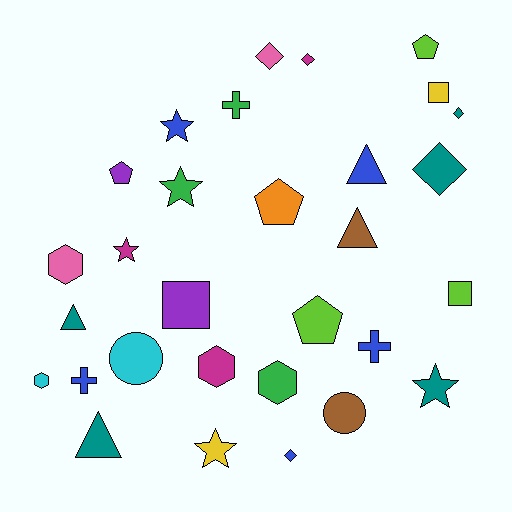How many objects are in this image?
There are 30 objects.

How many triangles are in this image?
There are 4 triangles.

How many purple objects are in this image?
There are 2 purple objects.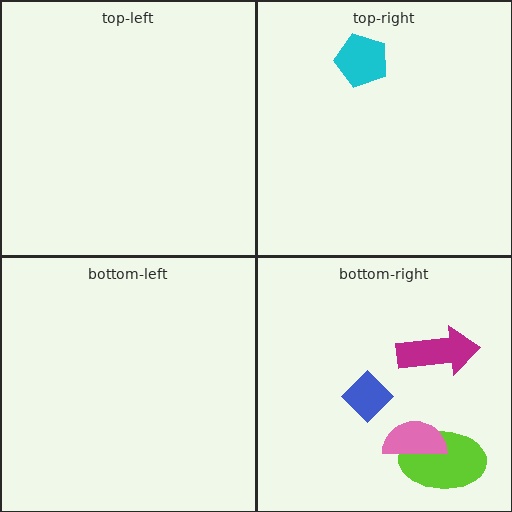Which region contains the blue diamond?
The bottom-right region.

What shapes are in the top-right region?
The cyan pentagon.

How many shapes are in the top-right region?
1.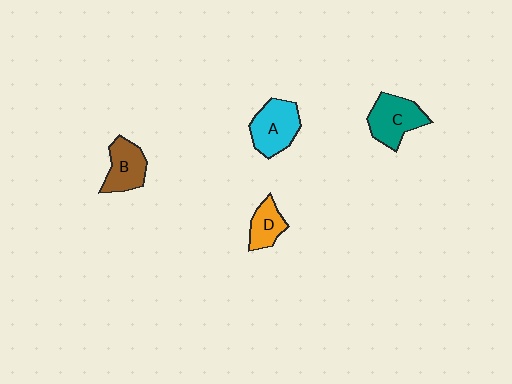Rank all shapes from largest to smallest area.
From largest to smallest: A (cyan), C (teal), B (brown), D (orange).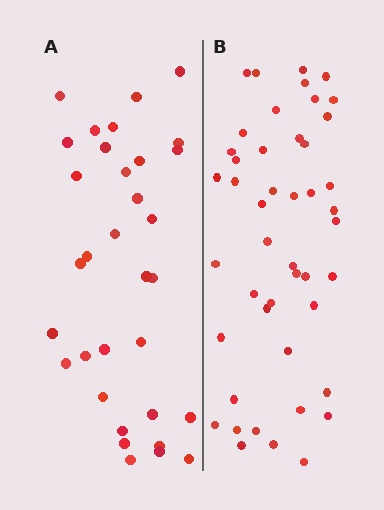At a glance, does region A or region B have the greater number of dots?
Region B (the right region) has more dots.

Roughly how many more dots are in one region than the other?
Region B has approximately 15 more dots than region A.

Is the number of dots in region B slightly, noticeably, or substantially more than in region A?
Region B has noticeably more, but not dramatically so. The ratio is roughly 1.4 to 1.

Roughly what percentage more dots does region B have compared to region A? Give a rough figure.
About 40% more.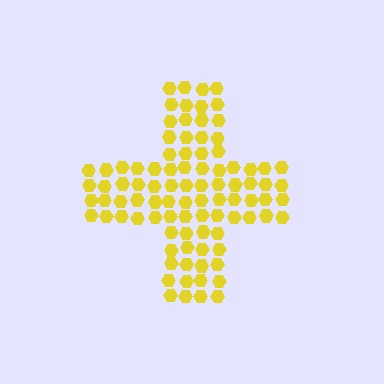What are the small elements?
The small elements are hexagons.